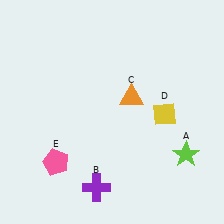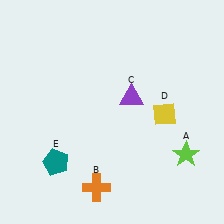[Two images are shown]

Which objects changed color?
B changed from purple to orange. C changed from orange to purple. E changed from pink to teal.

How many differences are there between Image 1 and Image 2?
There are 3 differences between the two images.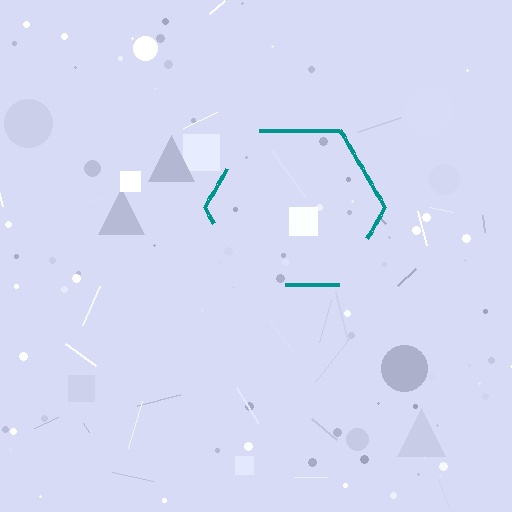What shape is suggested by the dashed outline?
The dashed outline suggests a hexagon.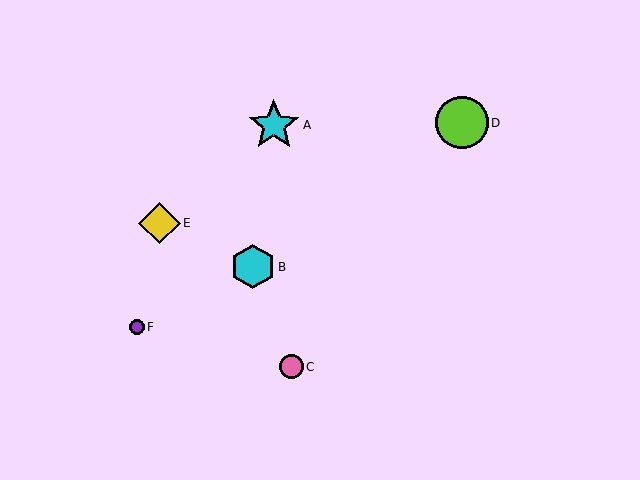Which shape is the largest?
The lime circle (labeled D) is the largest.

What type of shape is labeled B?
Shape B is a cyan hexagon.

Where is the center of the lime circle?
The center of the lime circle is at (462, 123).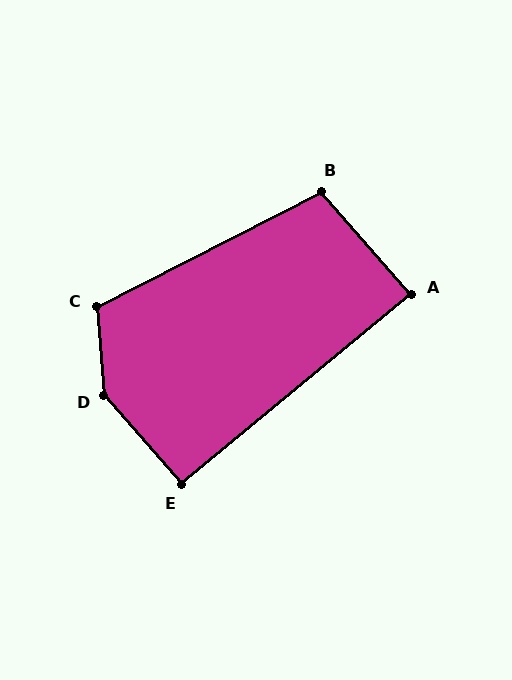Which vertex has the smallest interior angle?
A, at approximately 88 degrees.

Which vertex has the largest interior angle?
D, at approximately 143 degrees.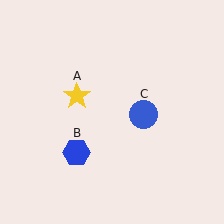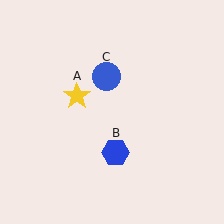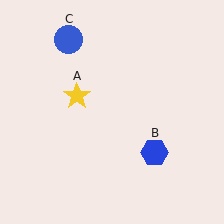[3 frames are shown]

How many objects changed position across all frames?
2 objects changed position: blue hexagon (object B), blue circle (object C).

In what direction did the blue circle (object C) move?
The blue circle (object C) moved up and to the left.